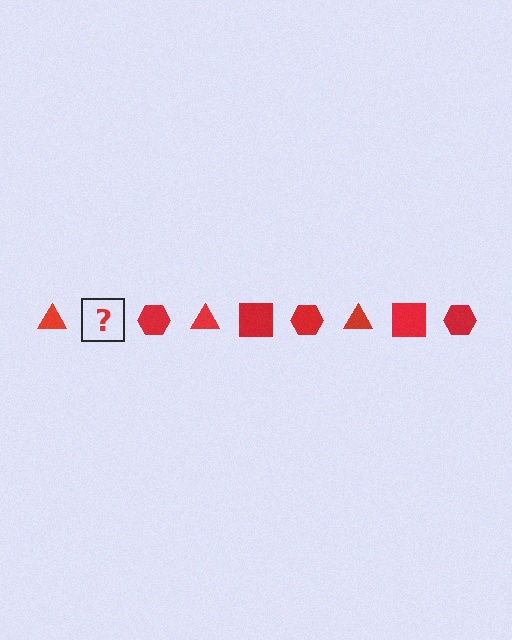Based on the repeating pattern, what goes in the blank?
The blank should be a red square.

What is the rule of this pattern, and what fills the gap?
The rule is that the pattern cycles through triangle, square, hexagon shapes in red. The gap should be filled with a red square.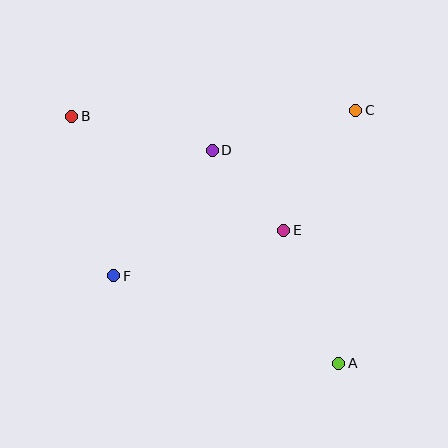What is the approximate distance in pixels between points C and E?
The distance between C and E is approximately 140 pixels.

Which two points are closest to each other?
Points D and E are closest to each other.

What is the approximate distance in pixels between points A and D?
The distance between A and D is approximately 248 pixels.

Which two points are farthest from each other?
Points A and B are farthest from each other.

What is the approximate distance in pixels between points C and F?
The distance between C and F is approximately 293 pixels.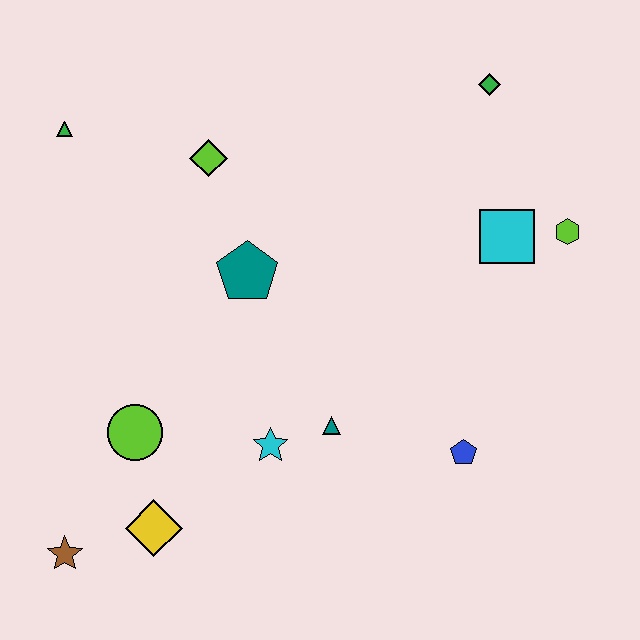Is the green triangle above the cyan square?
Yes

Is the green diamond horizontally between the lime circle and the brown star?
No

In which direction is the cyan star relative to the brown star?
The cyan star is to the right of the brown star.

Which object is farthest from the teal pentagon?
The brown star is farthest from the teal pentagon.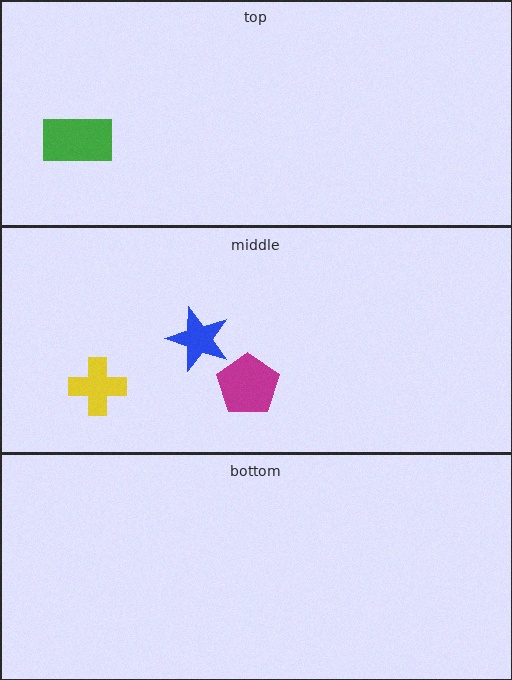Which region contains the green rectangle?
The top region.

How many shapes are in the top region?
1.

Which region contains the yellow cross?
The middle region.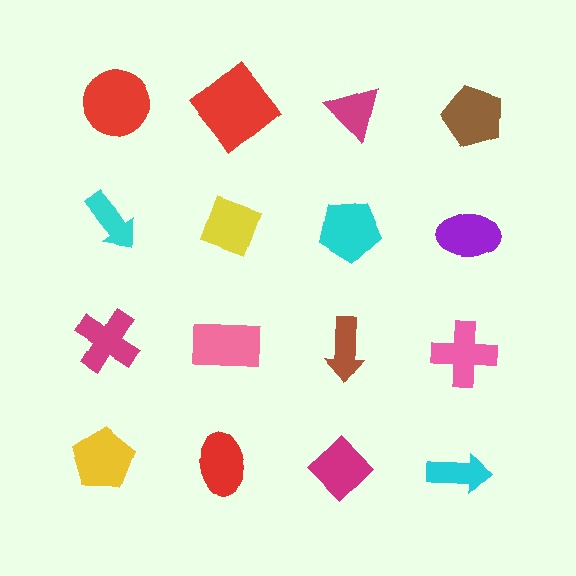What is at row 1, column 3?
A magenta triangle.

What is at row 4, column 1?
A yellow pentagon.